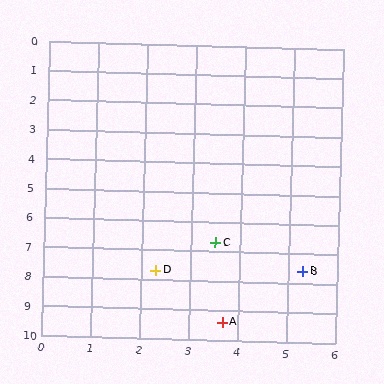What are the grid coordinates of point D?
Point D is at approximately (2.3, 7.7).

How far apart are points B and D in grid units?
Points B and D are about 3.0 grid units apart.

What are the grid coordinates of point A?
Point A is at approximately (3.7, 9.4).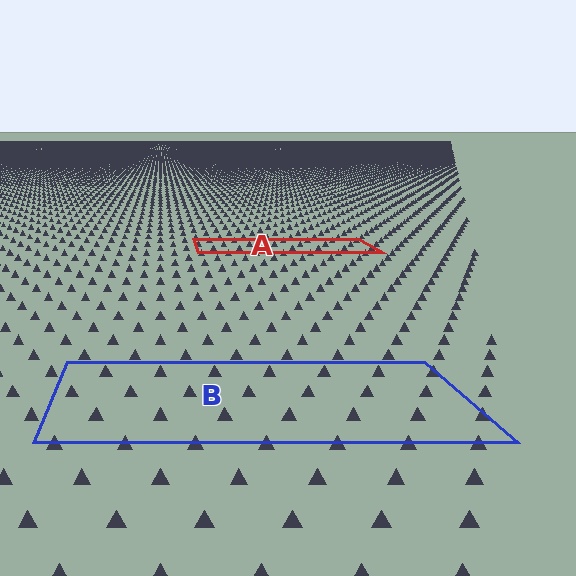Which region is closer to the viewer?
Region B is closer. The texture elements there are larger and more spread out.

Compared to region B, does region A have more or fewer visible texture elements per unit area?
Region A has more texture elements per unit area — they are packed more densely because it is farther away.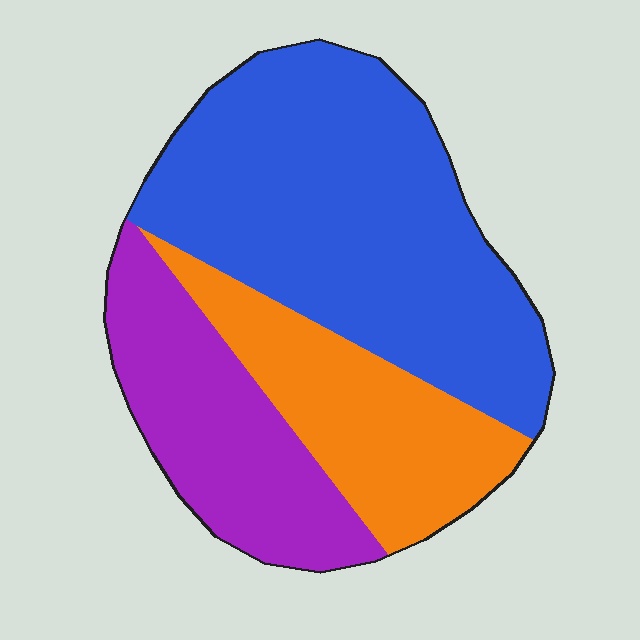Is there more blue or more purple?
Blue.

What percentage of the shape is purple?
Purple takes up about one quarter (1/4) of the shape.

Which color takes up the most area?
Blue, at roughly 50%.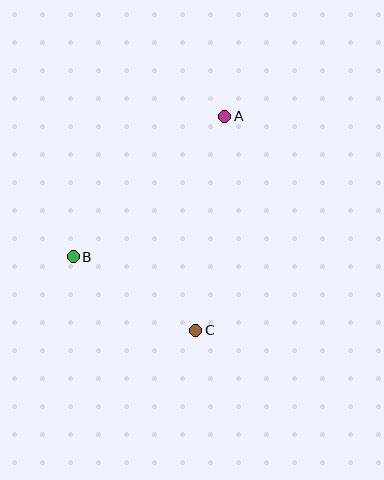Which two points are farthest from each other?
Points A and C are farthest from each other.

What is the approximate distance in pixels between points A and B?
The distance between A and B is approximately 207 pixels.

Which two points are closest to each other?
Points B and C are closest to each other.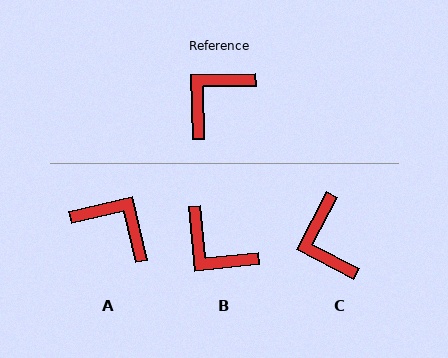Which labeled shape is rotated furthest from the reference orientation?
B, about 95 degrees away.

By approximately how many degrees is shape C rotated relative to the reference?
Approximately 61 degrees counter-clockwise.